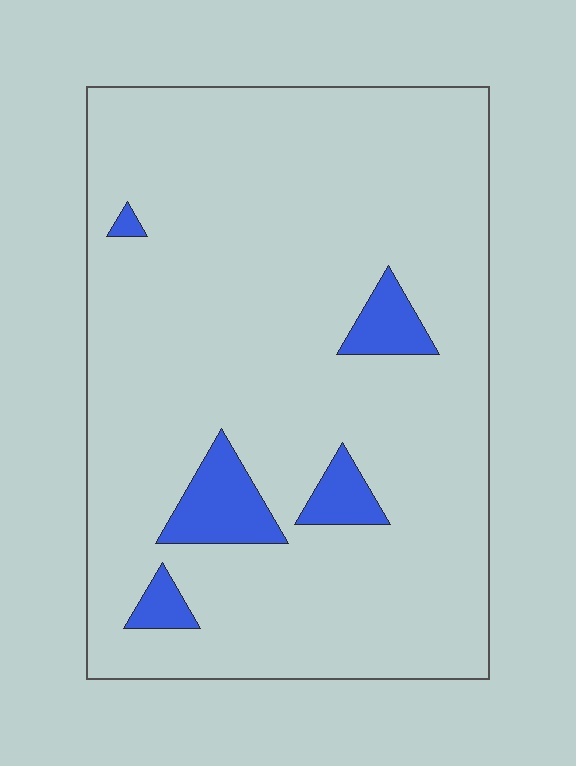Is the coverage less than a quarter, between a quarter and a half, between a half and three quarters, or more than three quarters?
Less than a quarter.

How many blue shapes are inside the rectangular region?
5.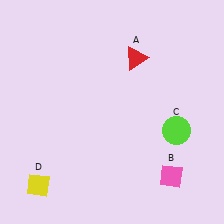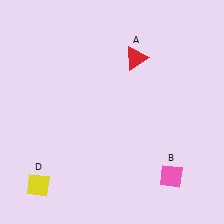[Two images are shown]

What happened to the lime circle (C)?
The lime circle (C) was removed in Image 2. It was in the bottom-right area of Image 1.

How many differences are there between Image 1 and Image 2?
There is 1 difference between the two images.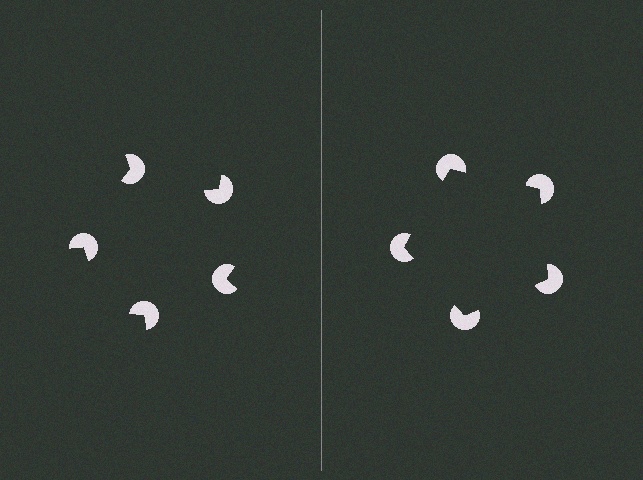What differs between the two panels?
The pac-man discs are positioned identically on both sides; only the wedge orientations differ. On the right they align to a pentagon; on the left they are misaligned.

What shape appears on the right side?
An illusory pentagon.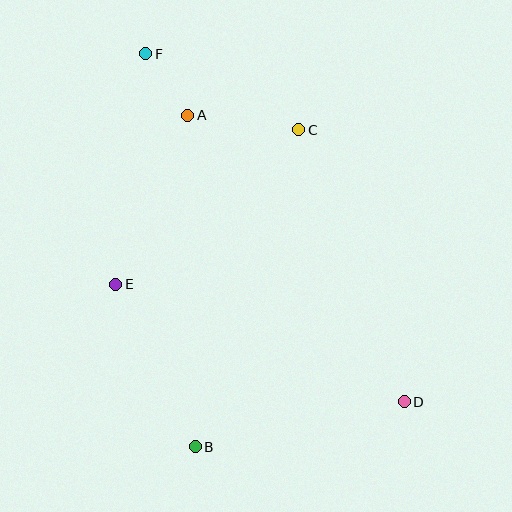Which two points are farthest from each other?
Points D and F are farthest from each other.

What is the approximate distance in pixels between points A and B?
The distance between A and B is approximately 331 pixels.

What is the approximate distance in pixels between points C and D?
The distance between C and D is approximately 292 pixels.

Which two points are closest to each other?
Points A and F are closest to each other.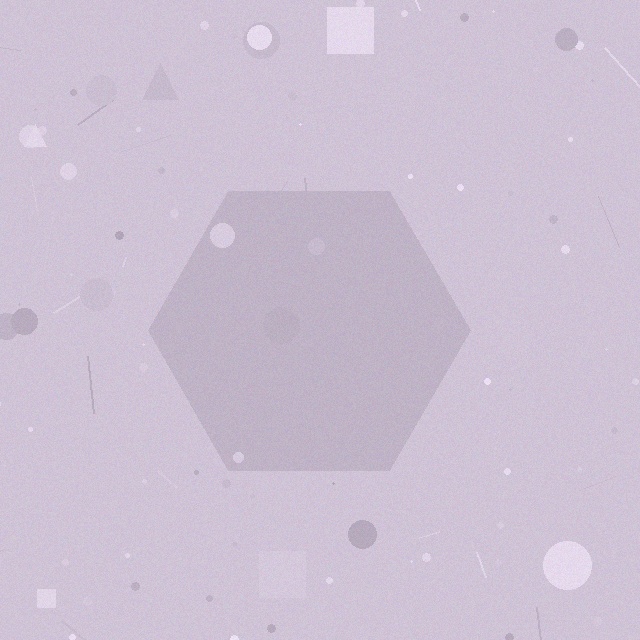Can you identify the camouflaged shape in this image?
The camouflaged shape is a hexagon.